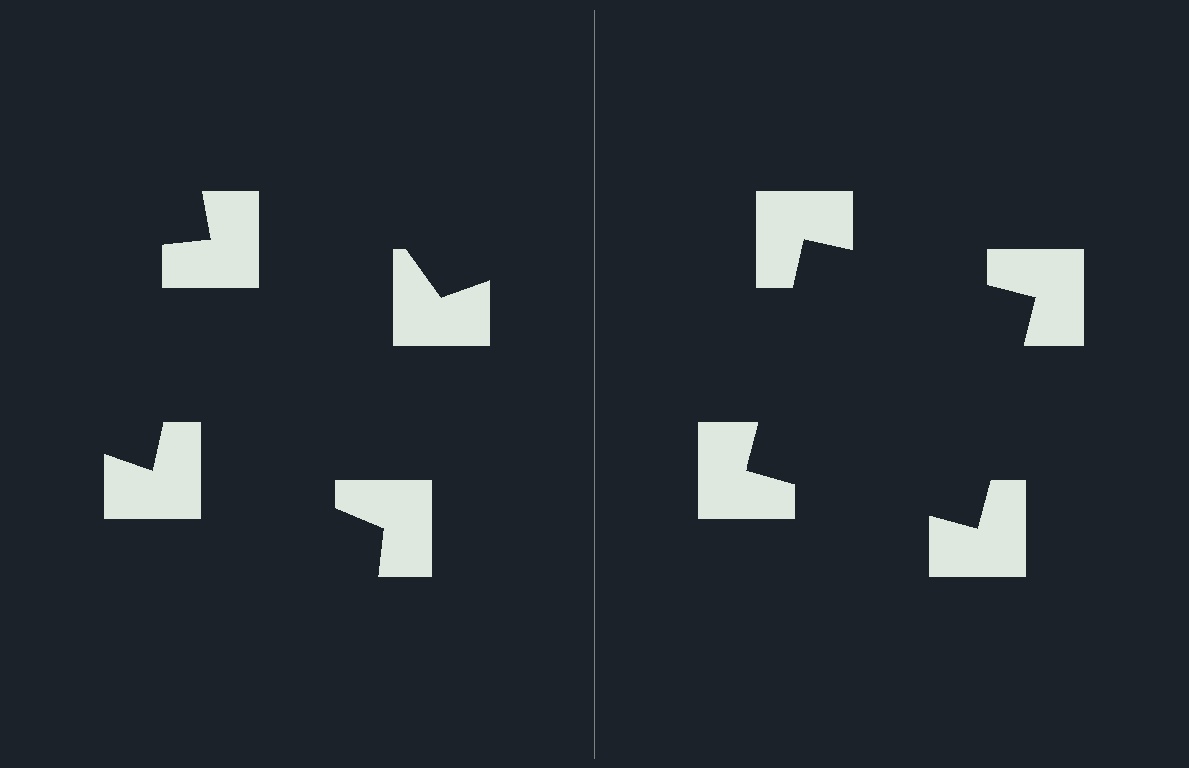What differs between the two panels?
The notched squares are positioned identically on both sides; only the wedge orientations differ. On the right they align to a square; on the left they are misaligned.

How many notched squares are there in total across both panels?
8 — 4 on each side.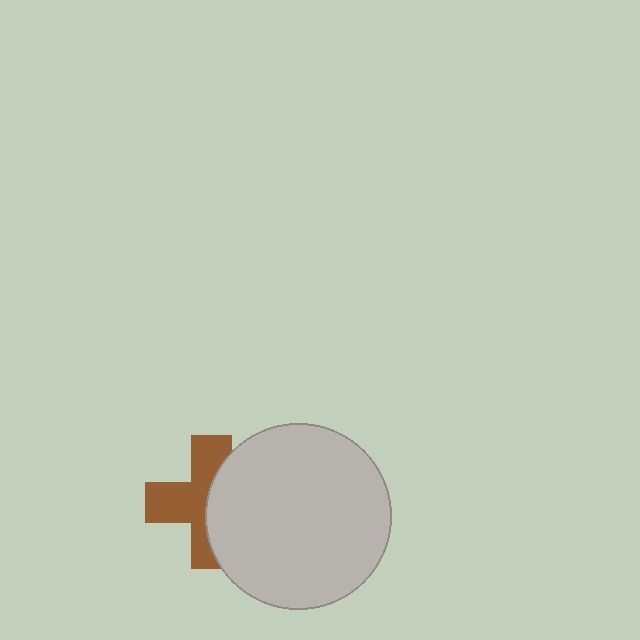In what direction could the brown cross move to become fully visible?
The brown cross could move left. That would shift it out from behind the light gray circle entirely.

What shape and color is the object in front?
The object in front is a light gray circle.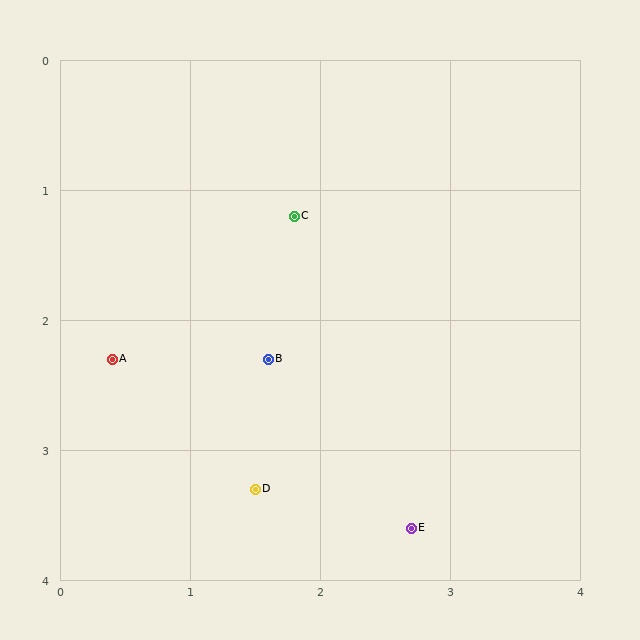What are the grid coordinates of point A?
Point A is at approximately (0.4, 2.3).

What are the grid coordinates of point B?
Point B is at approximately (1.6, 2.3).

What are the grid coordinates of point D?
Point D is at approximately (1.5, 3.3).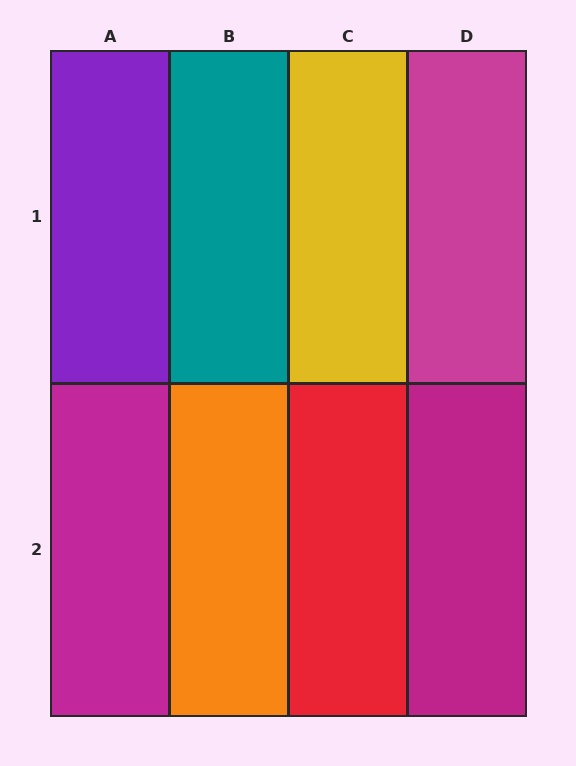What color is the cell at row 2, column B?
Orange.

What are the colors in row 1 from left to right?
Purple, teal, yellow, magenta.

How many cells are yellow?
1 cell is yellow.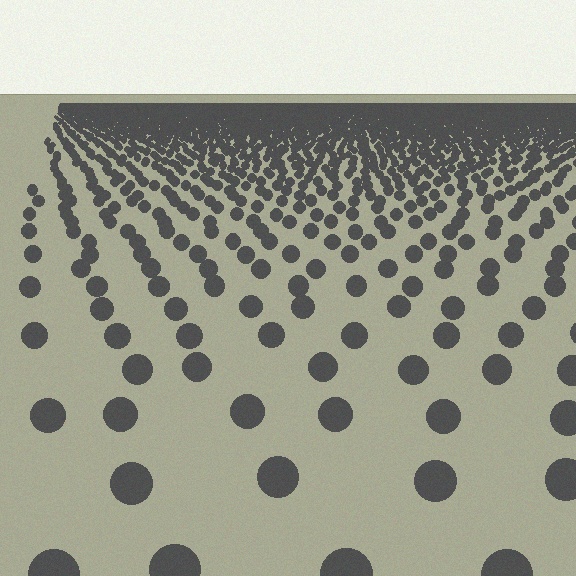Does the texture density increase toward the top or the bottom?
Density increases toward the top.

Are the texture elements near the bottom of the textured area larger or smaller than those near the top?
Larger. Near the bottom, elements are closer to the viewer and appear at a bigger on-screen size.